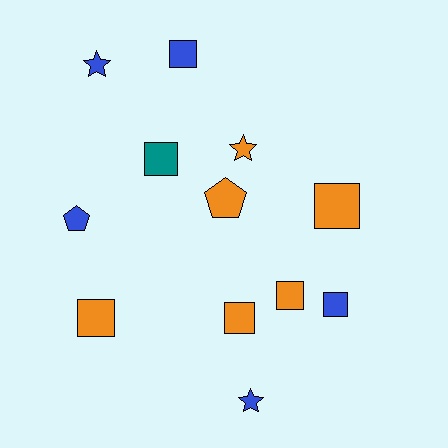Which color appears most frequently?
Orange, with 6 objects.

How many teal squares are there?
There is 1 teal square.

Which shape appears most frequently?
Square, with 7 objects.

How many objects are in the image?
There are 12 objects.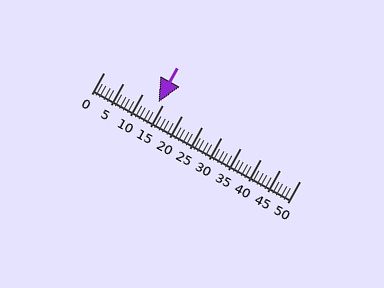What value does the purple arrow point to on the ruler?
The purple arrow points to approximately 14.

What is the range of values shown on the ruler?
The ruler shows values from 0 to 50.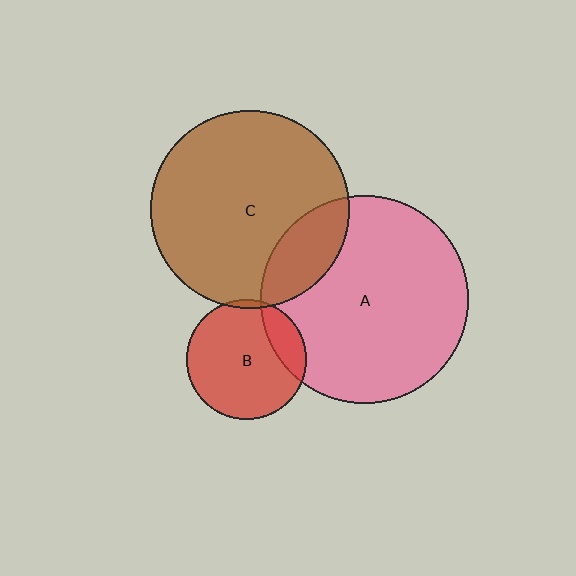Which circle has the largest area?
Circle A (pink).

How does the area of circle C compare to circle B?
Approximately 2.7 times.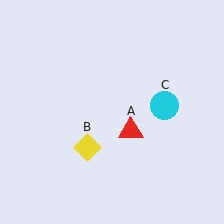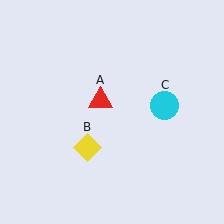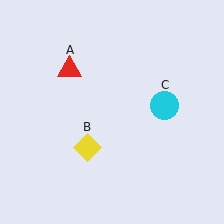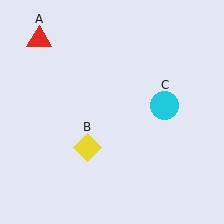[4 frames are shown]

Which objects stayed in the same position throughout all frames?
Yellow diamond (object B) and cyan circle (object C) remained stationary.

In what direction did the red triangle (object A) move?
The red triangle (object A) moved up and to the left.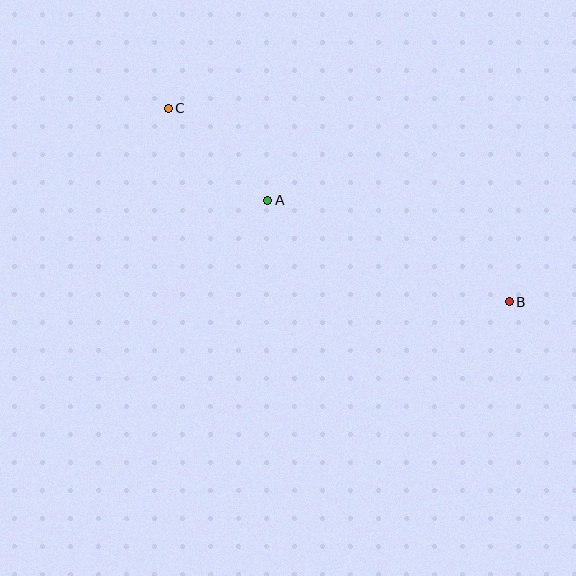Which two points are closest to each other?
Points A and C are closest to each other.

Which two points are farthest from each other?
Points B and C are farthest from each other.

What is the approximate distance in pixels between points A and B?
The distance between A and B is approximately 262 pixels.